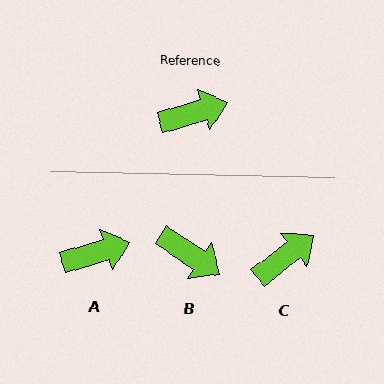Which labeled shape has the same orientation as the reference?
A.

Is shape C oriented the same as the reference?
No, it is off by about 21 degrees.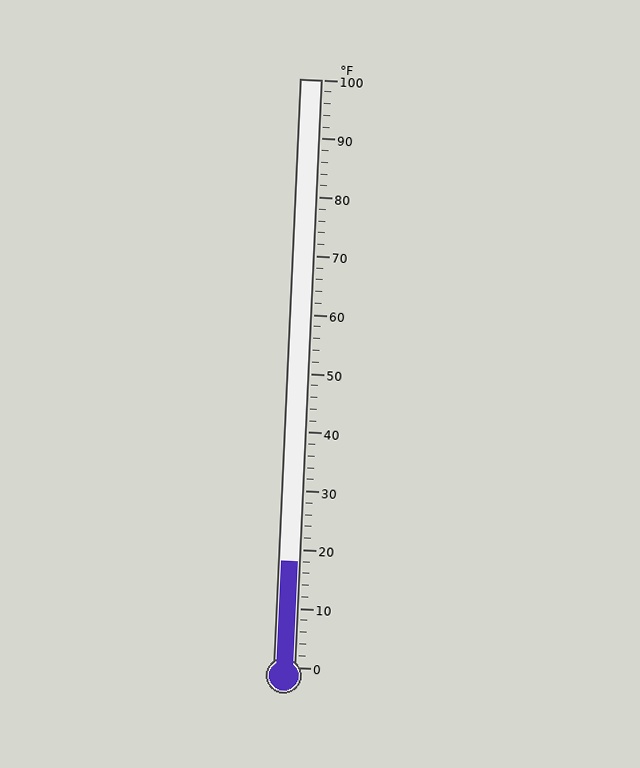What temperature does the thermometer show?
The thermometer shows approximately 18°F.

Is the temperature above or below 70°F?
The temperature is below 70°F.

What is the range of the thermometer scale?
The thermometer scale ranges from 0°F to 100°F.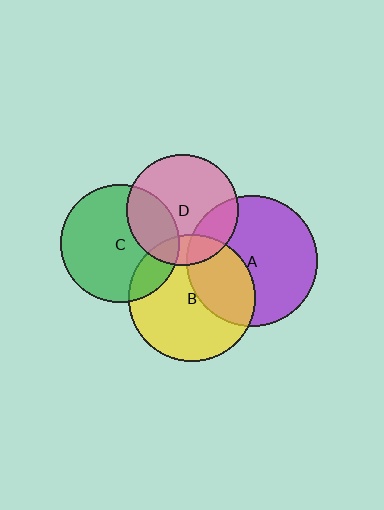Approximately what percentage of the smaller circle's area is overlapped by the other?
Approximately 35%.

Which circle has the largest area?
Circle A (purple).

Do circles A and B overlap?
Yes.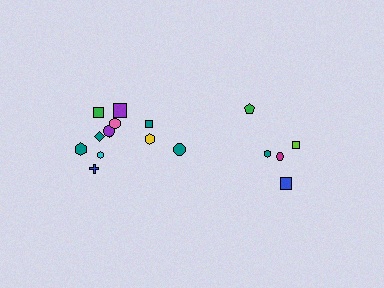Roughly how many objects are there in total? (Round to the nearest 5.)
Roughly 15 objects in total.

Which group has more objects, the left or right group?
The left group.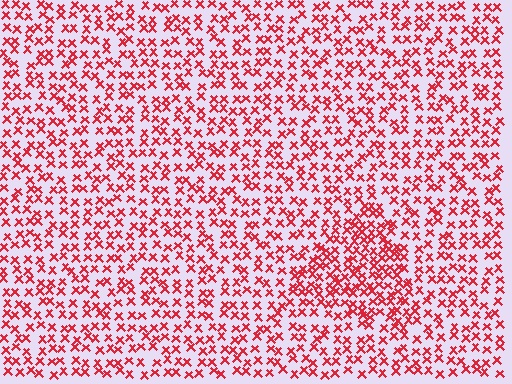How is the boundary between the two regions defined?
The boundary is defined by a change in element density (approximately 1.7x ratio). All elements are the same color, size, and shape.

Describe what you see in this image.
The image contains small red elements arranged at two different densities. A triangle-shaped region is visible where the elements are more densely packed than the surrounding area.